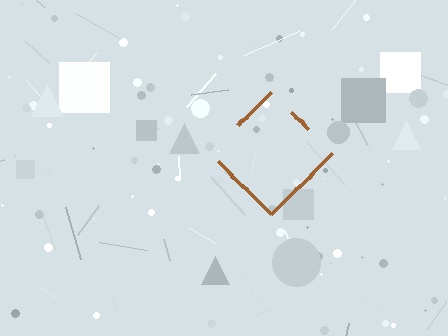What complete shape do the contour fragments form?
The contour fragments form a diamond.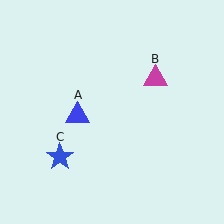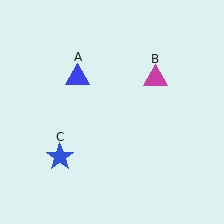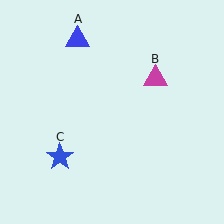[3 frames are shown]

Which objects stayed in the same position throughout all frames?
Magenta triangle (object B) and blue star (object C) remained stationary.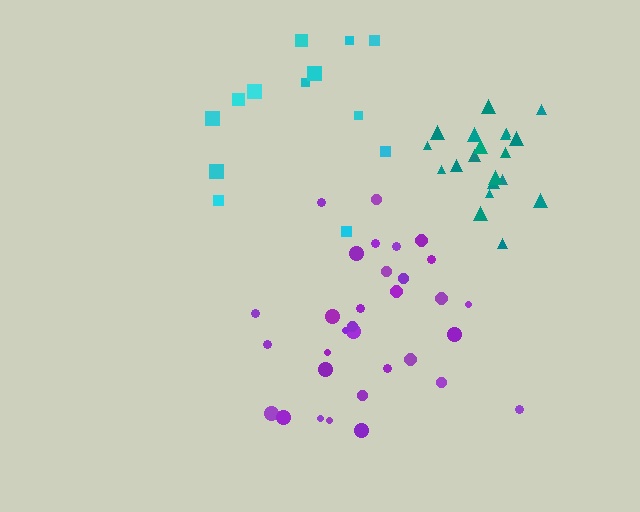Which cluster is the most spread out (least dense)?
Cyan.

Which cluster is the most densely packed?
Teal.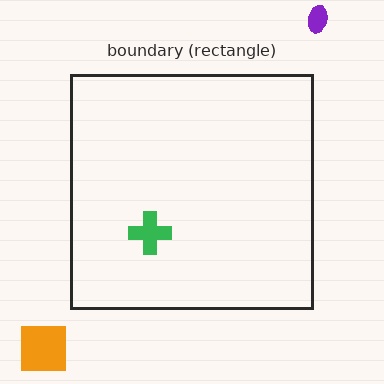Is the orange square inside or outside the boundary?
Outside.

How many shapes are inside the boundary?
1 inside, 2 outside.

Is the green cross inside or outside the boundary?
Inside.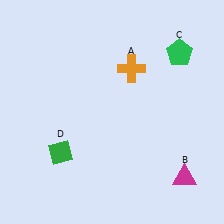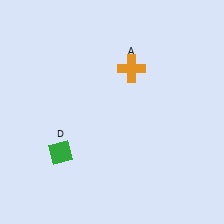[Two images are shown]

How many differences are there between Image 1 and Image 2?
There are 2 differences between the two images.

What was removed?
The magenta triangle (B), the green pentagon (C) were removed in Image 2.